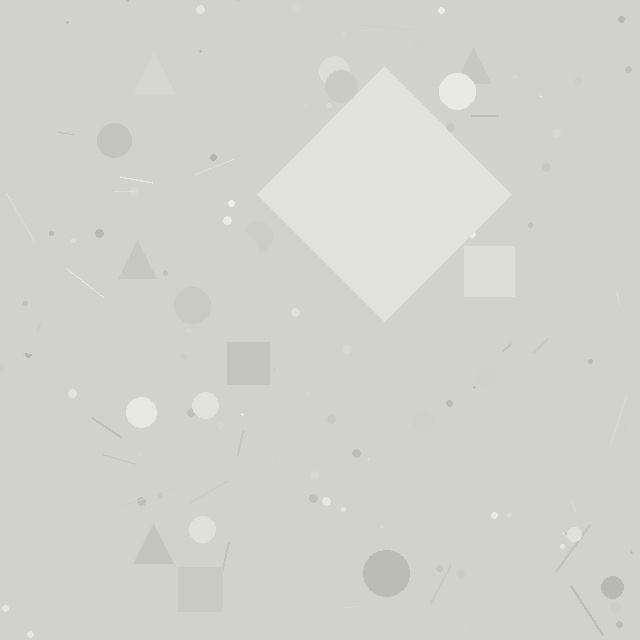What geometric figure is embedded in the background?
A diamond is embedded in the background.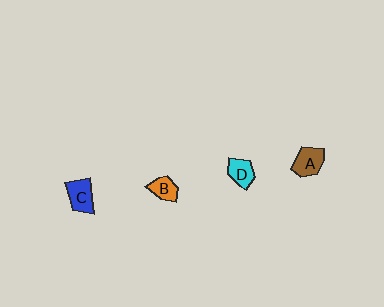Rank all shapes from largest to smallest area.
From largest to smallest: C (blue), A (brown), D (cyan), B (orange).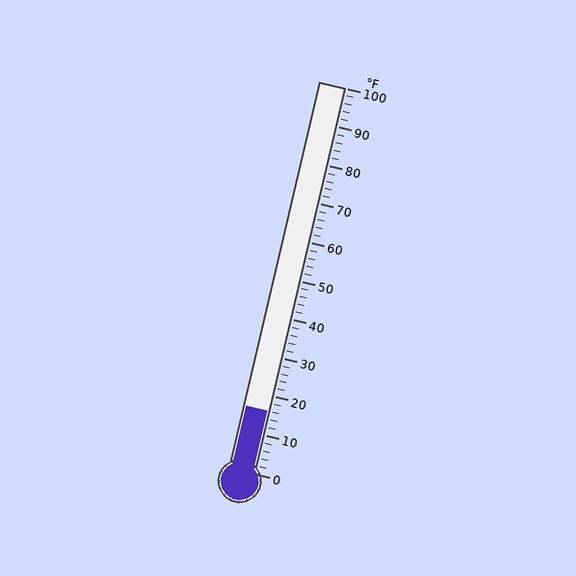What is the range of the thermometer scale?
The thermometer scale ranges from 0°F to 100°F.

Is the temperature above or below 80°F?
The temperature is below 80°F.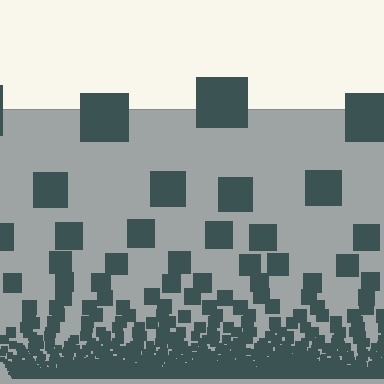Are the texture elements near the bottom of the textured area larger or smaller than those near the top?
Smaller. The gradient is inverted — elements near the bottom are smaller and denser.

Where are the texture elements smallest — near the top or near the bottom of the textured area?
Near the bottom.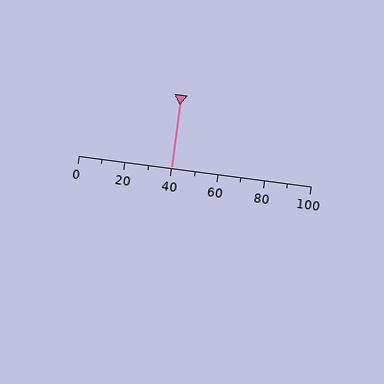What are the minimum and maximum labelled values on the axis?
The axis runs from 0 to 100.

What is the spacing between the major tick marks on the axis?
The major ticks are spaced 20 apart.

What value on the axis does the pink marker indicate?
The marker indicates approximately 40.